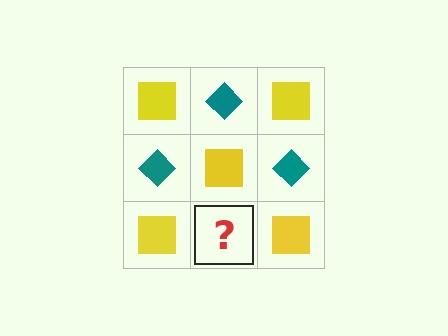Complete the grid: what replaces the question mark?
The question mark should be replaced with a teal diamond.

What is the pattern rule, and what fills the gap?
The rule is that it alternates yellow square and teal diamond in a checkerboard pattern. The gap should be filled with a teal diamond.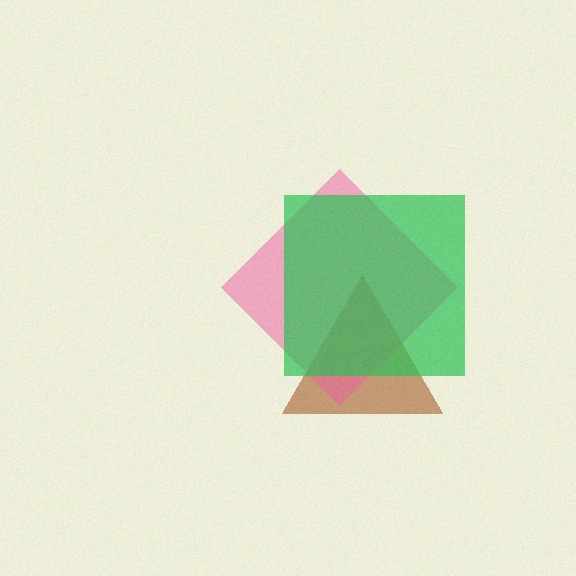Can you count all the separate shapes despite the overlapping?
Yes, there are 3 separate shapes.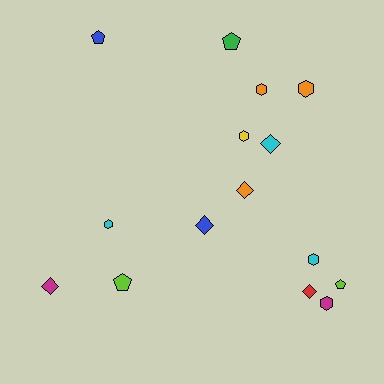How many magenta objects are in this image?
There are 2 magenta objects.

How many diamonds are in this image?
There are 5 diamonds.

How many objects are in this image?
There are 15 objects.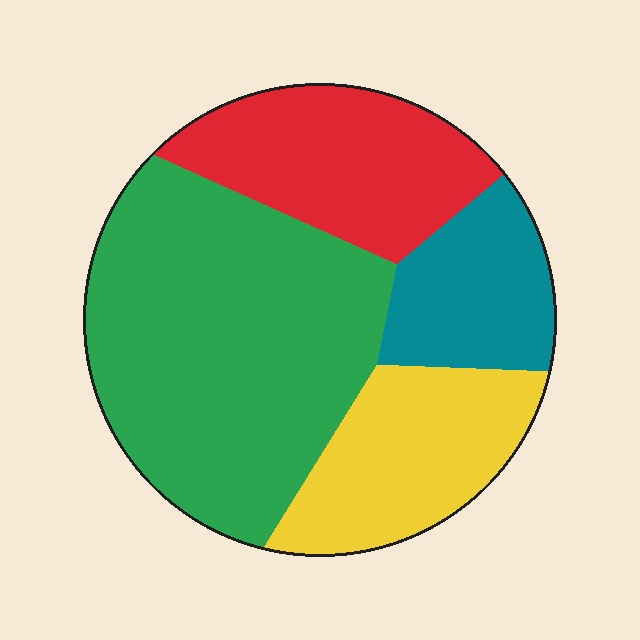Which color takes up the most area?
Green, at roughly 45%.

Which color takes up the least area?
Teal, at roughly 15%.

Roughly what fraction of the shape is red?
Red takes up less than a quarter of the shape.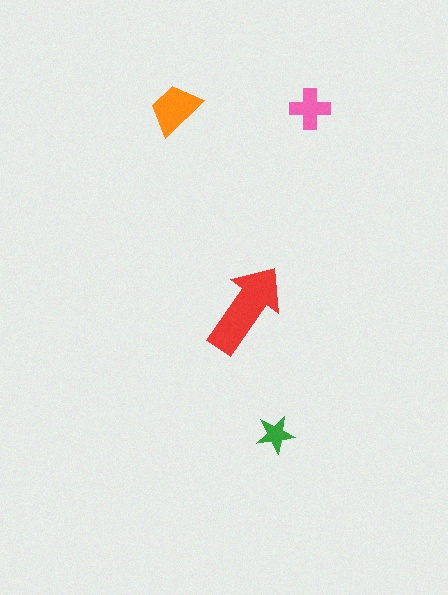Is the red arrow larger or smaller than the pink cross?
Larger.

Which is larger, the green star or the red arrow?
The red arrow.